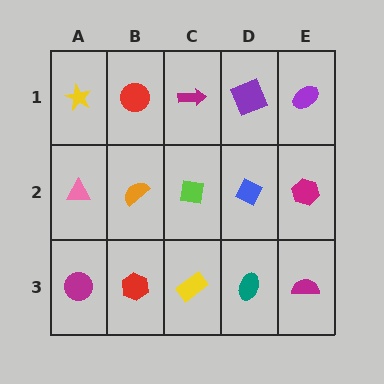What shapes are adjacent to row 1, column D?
A blue diamond (row 2, column D), a magenta arrow (row 1, column C), a purple ellipse (row 1, column E).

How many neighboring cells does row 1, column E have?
2.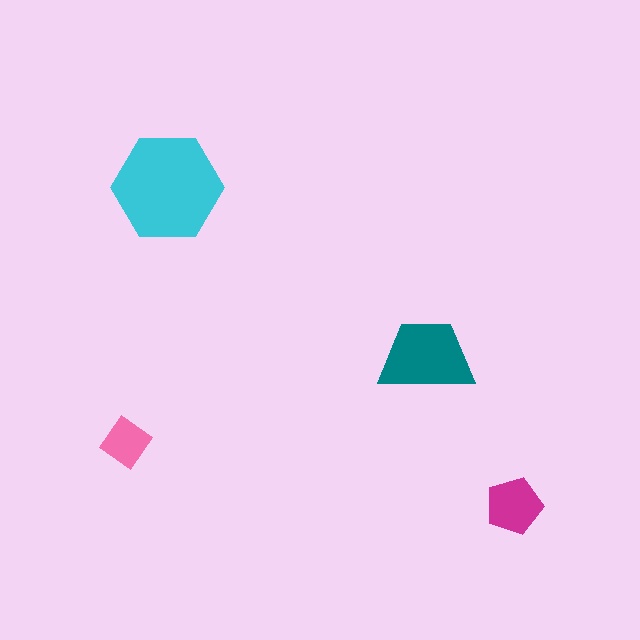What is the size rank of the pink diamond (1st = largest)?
4th.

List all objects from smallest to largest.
The pink diamond, the magenta pentagon, the teal trapezoid, the cyan hexagon.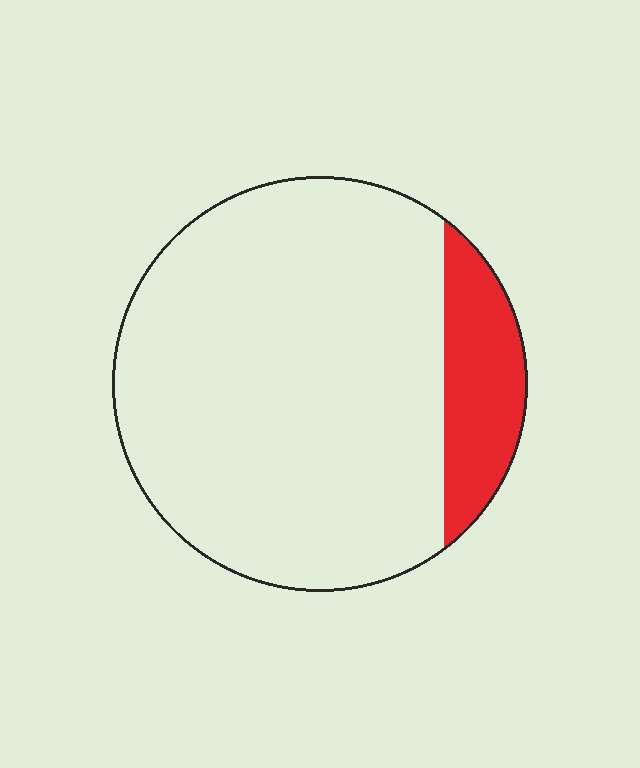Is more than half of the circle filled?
No.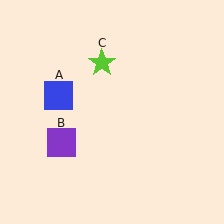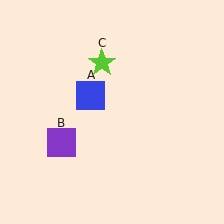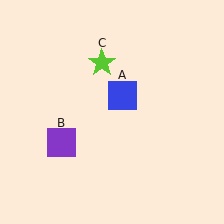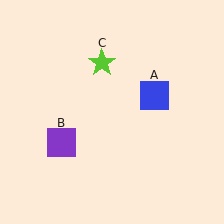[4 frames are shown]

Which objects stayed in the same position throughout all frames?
Purple square (object B) and lime star (object C) remained stationary.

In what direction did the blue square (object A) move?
The blue square (object A) moved right.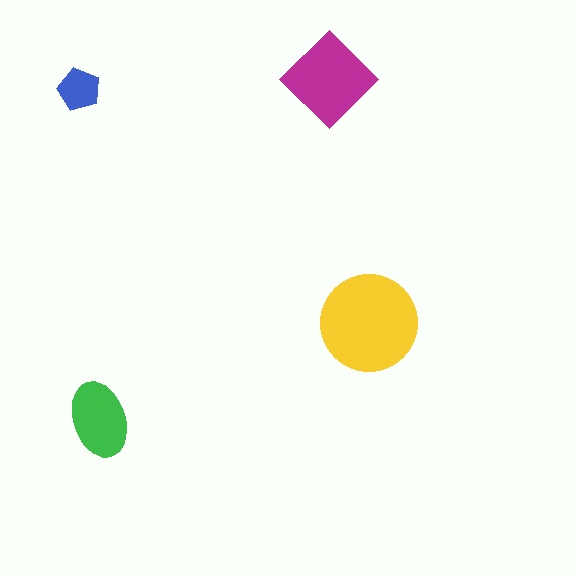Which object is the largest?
The yellow circle.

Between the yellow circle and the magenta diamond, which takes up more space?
The yellow circle.